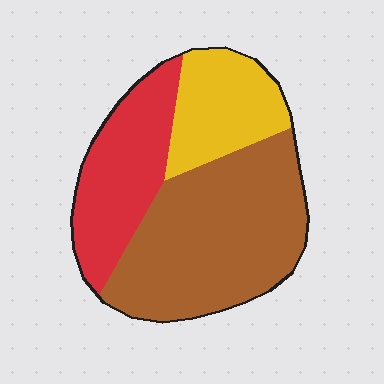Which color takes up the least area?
Yellow, at roughly 20%.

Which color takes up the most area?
Brown, at roughly 50%.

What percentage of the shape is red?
Red covers about 30% of the shape.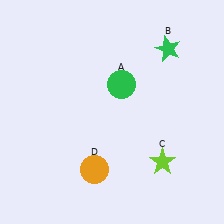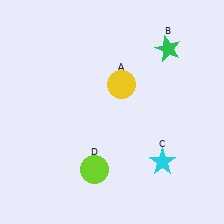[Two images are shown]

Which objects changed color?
A changed from green to yellow. C changed from lime to cyan. D changed from orange to lime.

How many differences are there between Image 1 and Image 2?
There are 3 differences between the two images.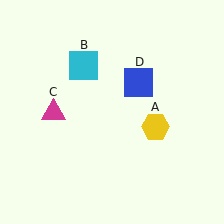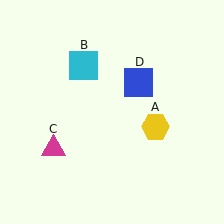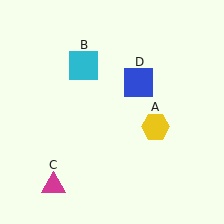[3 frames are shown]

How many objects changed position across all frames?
1 object changed position: magenta triangle (object C).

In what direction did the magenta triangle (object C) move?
The magenta triangle (object C) moved down.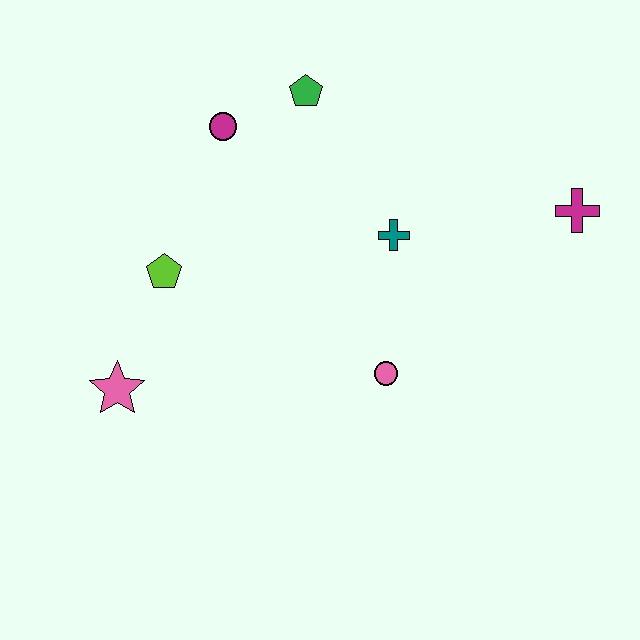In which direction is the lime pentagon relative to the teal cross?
The lime pentagon is to the left of the teal cross.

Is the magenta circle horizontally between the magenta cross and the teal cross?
No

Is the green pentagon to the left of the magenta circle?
No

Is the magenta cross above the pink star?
Yes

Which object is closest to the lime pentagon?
The pink star is closest to the lime pentagon.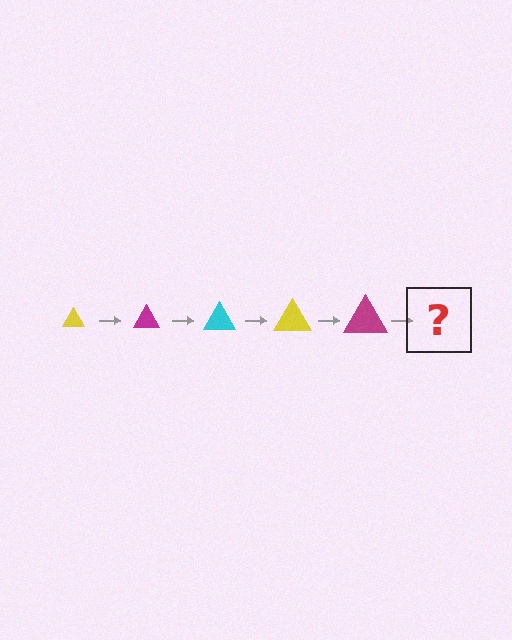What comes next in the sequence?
The next element should be a cyan triangle, larger than the previous one.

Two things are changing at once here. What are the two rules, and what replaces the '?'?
The two rules are that the triangle grows larger each step and the color cycles through yellow, magenta, and cyan. The '?' should be a cyan triangle, larger than the previous one.